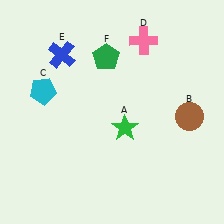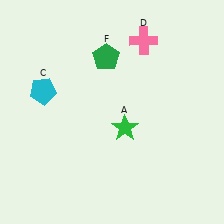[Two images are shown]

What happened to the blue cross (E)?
The blue cross (E) was removed in Image 2. It was in the top-left area of Image 1.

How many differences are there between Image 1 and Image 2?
There are 2 differences between the two images.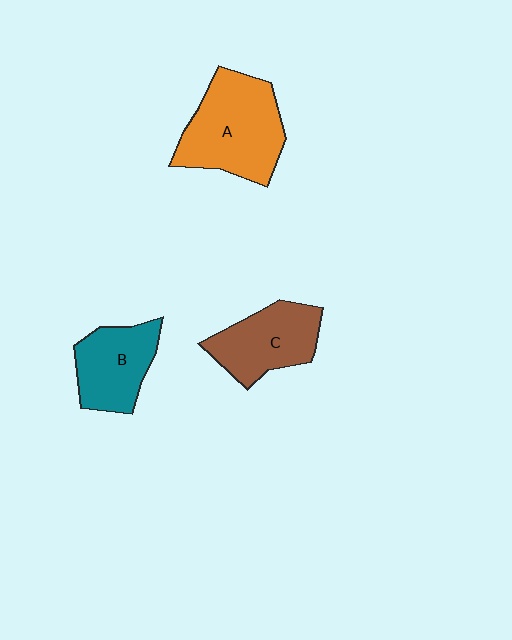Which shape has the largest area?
Shape A (orange).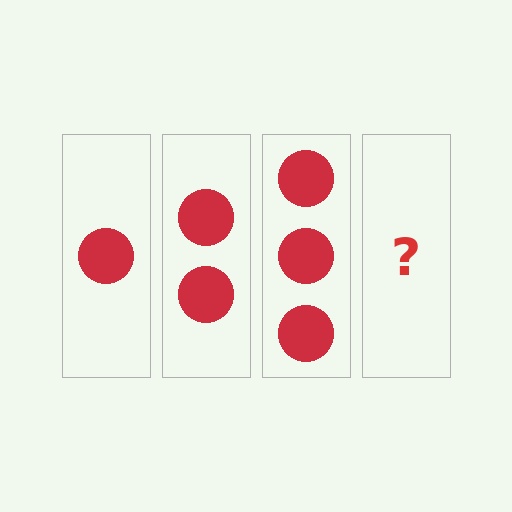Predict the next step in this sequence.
The next step is 4 circles.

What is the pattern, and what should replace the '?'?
The pattern is that each step adds one more circle. The '?' should be 4 circles.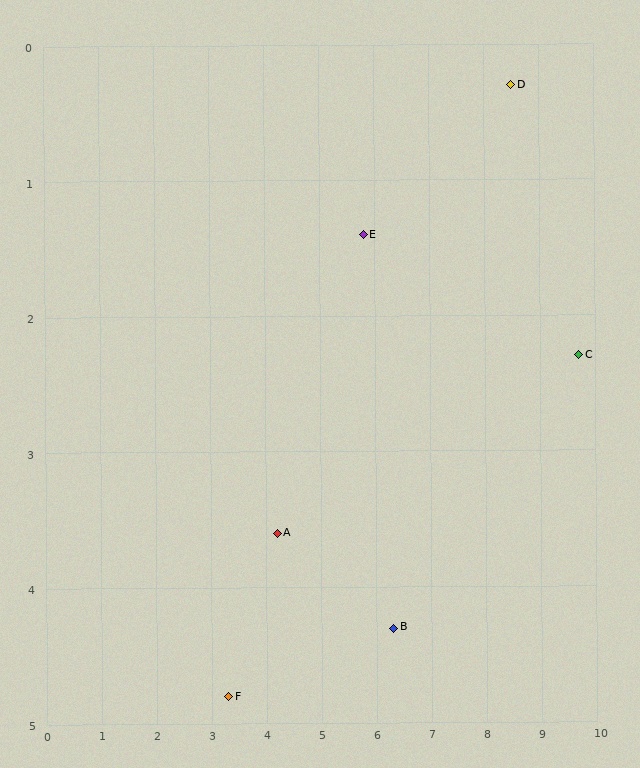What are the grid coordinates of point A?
Point A is at approximately (4.2, 3.6).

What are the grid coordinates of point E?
Point E is at approximately (5.8, 1.4).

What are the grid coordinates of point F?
Point F is at approximately (3.3, 4.8).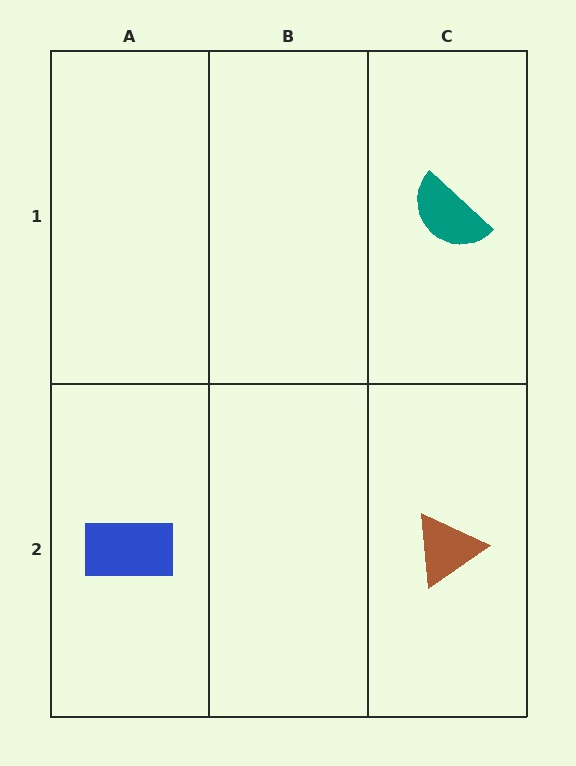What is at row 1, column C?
A teal semicircle.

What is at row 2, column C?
A brown triangle.